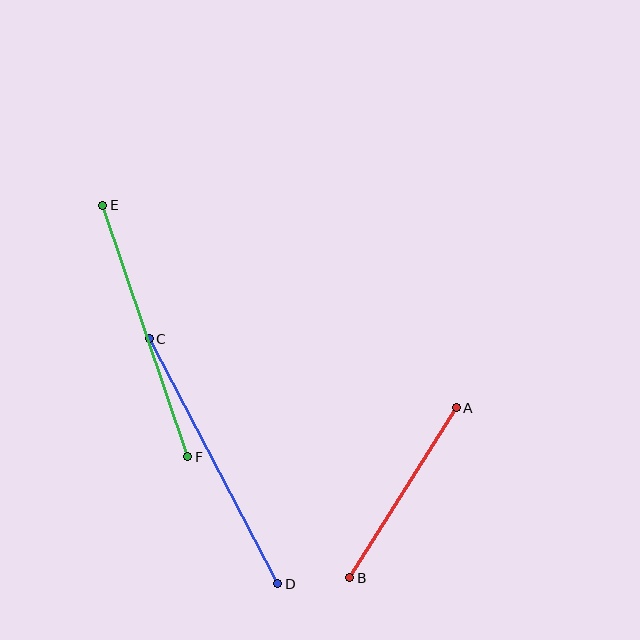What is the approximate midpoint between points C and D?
The midpoint is at approximately (214, 461) pixels.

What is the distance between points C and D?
The distance is approximately 277 pixels.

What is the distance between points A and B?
The distance is approximately 201 pixels.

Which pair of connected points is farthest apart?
Points C and D are farthest apart.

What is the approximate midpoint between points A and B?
The midpoint is at approximately (403, 493) pixels.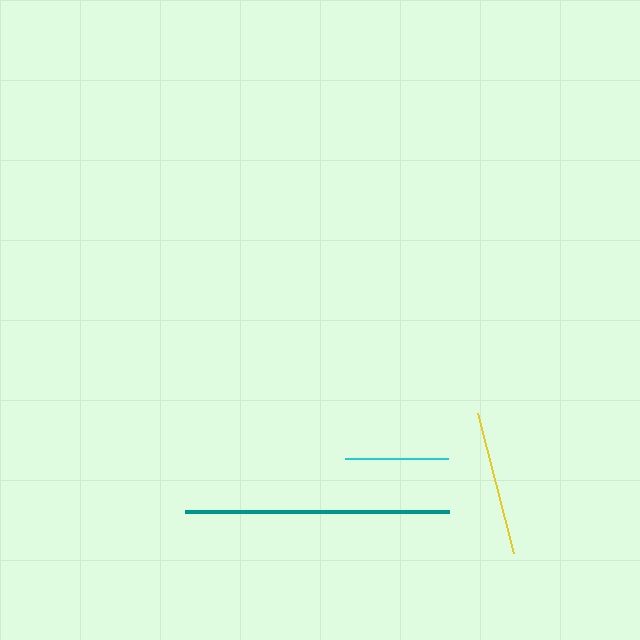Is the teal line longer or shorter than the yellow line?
The teal line is longer than the yellow line.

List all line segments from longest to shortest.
From longest to shortest: teal, yellow, cyan.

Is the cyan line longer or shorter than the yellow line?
The yellow line is longer than the cyan line.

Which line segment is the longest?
The teal line is the longest at approximately 264 pixels.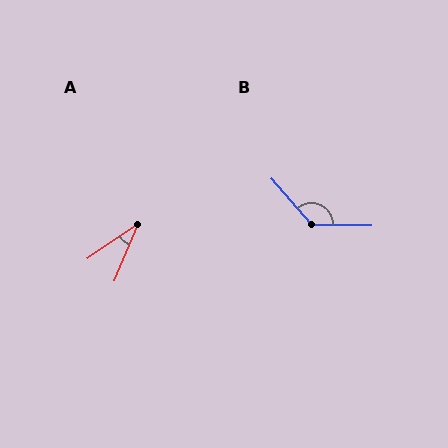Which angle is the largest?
B, at approximately 131 degrees.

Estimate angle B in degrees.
Approximately 131 degrees.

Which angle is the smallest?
A, at approximately 34 degrees.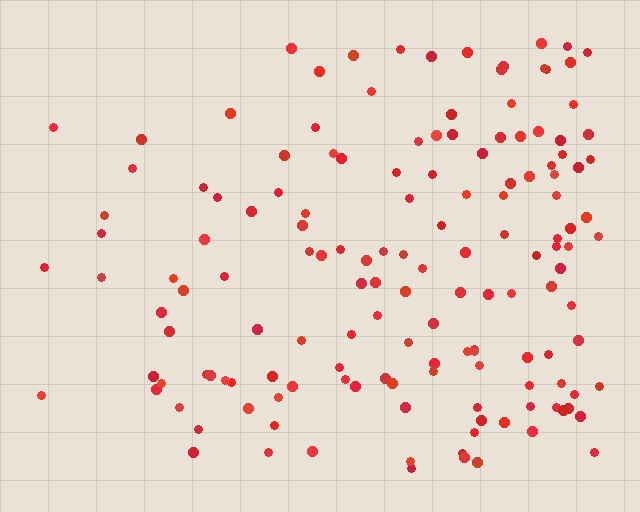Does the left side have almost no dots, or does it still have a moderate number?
Still a moderate number, just noticeably fewer than the right.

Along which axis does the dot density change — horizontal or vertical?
Horizontal.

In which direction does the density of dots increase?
From left to right, with the right side densest.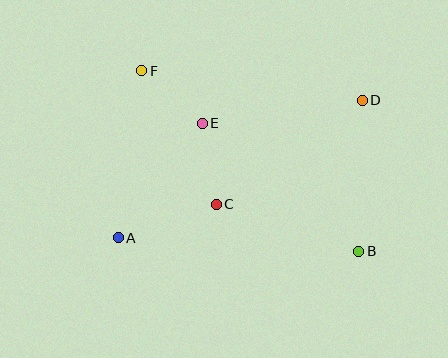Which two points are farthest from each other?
Points B and F are farthest from each other.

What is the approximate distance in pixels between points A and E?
The distance between A and E is approximately 142 pixels.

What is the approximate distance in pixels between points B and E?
The distance between B and E is approximately 203 pixels.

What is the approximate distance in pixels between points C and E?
The distance between C and E is approximately 83 pixels.